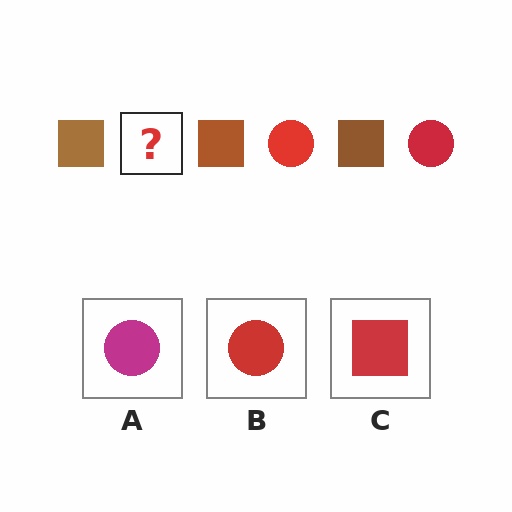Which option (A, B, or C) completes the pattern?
B.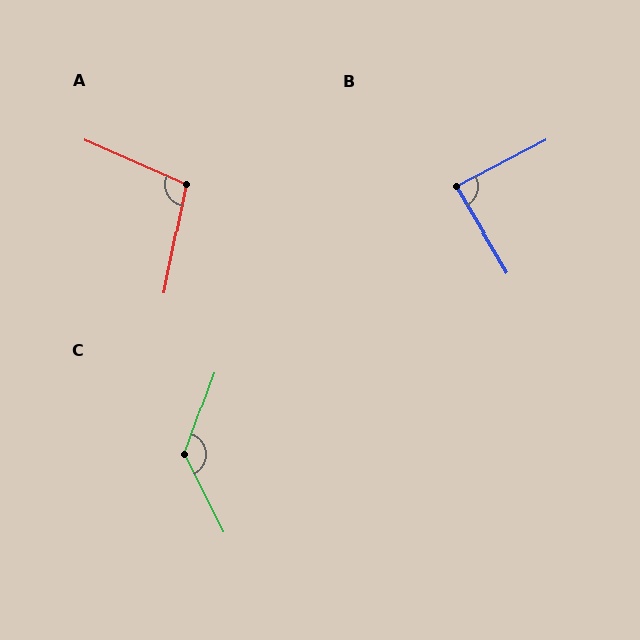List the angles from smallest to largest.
B (87°), A (102°), C (134°).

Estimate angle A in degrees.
Approximately 102 degrees.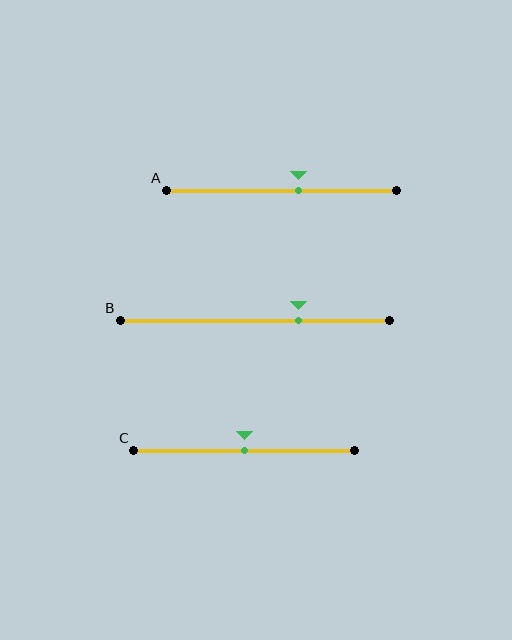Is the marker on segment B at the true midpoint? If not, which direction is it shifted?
No, the marker on segment B is shifted to the right by about 16% of the segment length.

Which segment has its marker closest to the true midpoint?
Segment C has its marker closest to the true midpoint.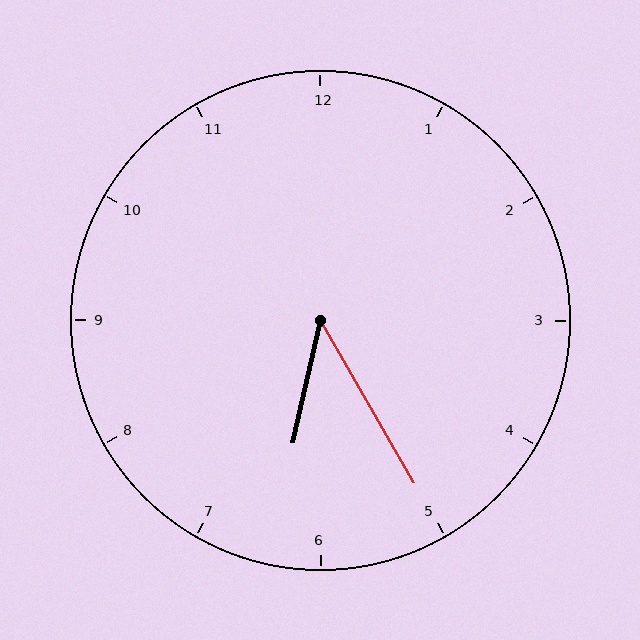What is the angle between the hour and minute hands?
Approximately 42 degrees.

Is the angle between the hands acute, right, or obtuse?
It is acute.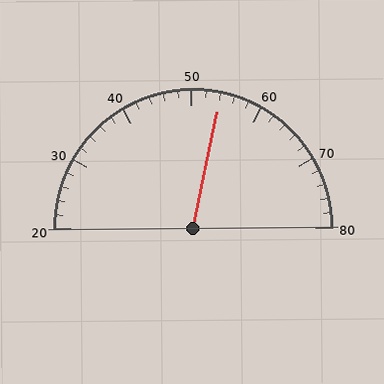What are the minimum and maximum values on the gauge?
The gauge ranges from 20 to 80.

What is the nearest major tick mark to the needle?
The nearest major tick mark is 50.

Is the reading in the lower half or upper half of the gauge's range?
The reading is in the upper half of the range (20 to 80).